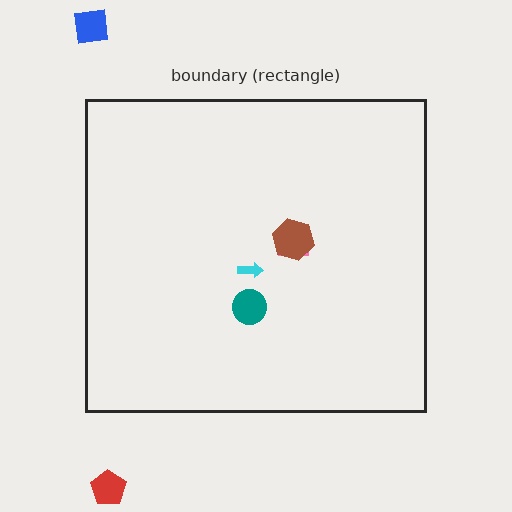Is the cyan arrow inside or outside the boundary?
Inside.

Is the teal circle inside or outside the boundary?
Inside.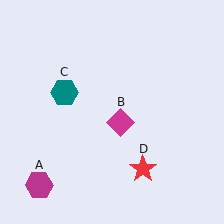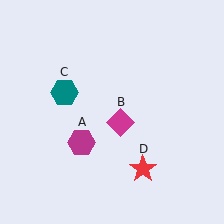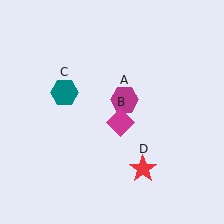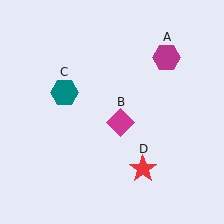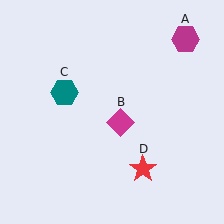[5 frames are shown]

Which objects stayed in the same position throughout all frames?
Magenta diamond (object B) and teal hexagon (object C) and red star (object D) remained stationary.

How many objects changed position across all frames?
1 object changed position: magenta hexagon (object A).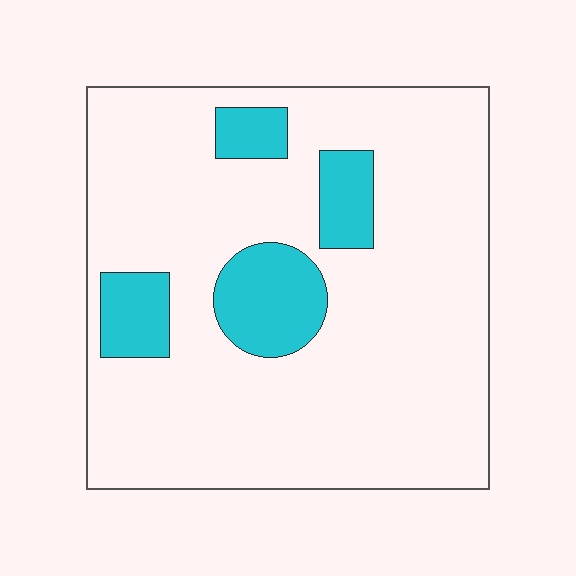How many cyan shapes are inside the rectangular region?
4.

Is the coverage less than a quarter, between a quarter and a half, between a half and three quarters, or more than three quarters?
Less than a quarter.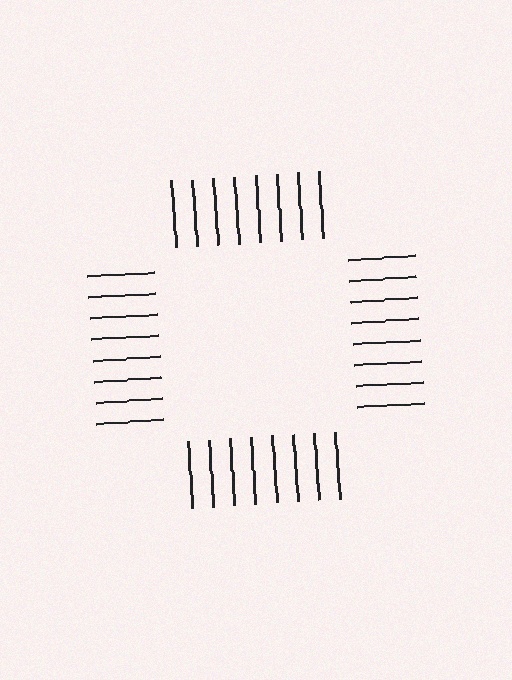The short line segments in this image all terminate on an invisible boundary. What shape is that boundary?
An illusory square — the line segments terminate on its edges but no continuous stroke is drawn.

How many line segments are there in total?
32 — 8 along each of the 4 edges.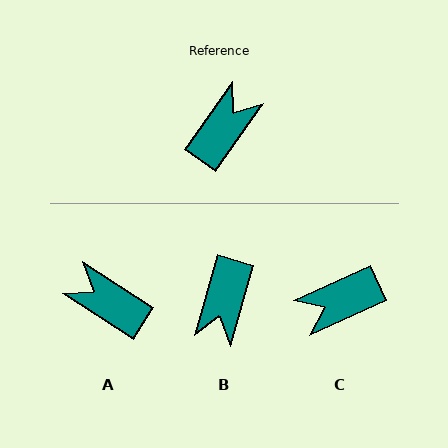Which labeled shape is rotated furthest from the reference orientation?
B, about 161 degrees away.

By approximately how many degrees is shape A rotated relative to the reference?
Approximately 93 degrees counter-clockwise.